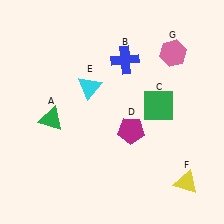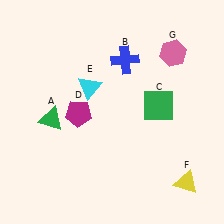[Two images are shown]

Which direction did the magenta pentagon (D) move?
The magenta pentagon (D) moved left.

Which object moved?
The magenta pentagon (D) moved left.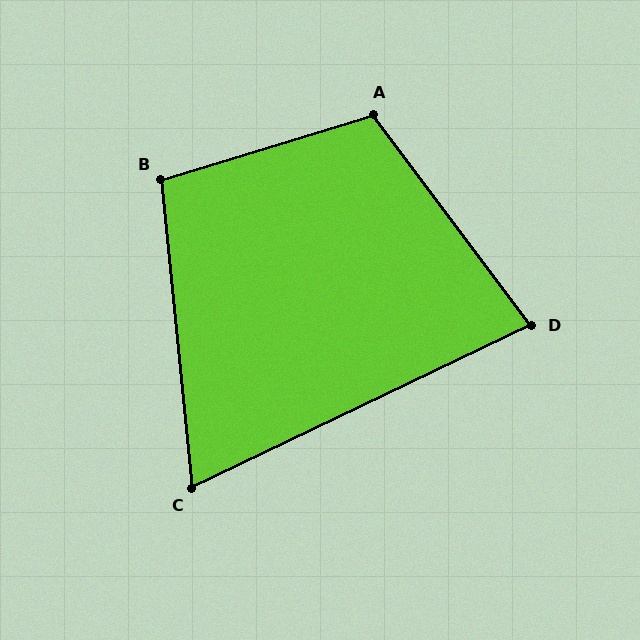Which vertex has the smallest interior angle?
C, at approximately 70 degrees.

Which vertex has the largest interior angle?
A, at approximately 110 degrees.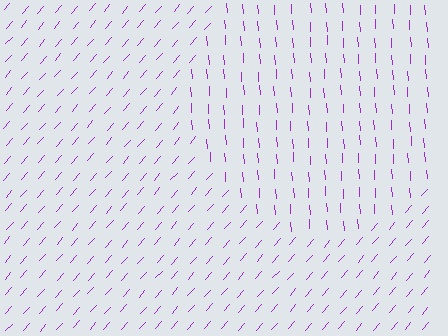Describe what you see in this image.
The image is filled with small purple line segments. A circle region in the image has lines oriented differently from the surrounding lines, creating a visible texture boundary.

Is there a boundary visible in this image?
Yes, there is a texture boundary formed by a change in line orientation.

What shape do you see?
I see a circle.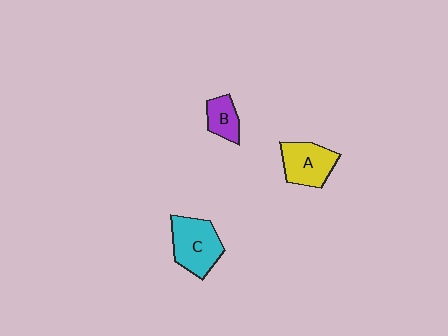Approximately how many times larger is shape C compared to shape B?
Approximately 2.0 times.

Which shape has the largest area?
Shape C (cyan).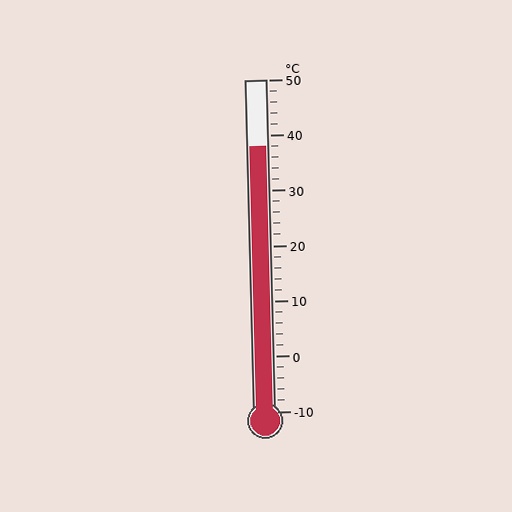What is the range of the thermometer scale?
The thermometer scale ranges from -10°C to 50°C.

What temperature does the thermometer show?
The thermometer shows approximately 38°C.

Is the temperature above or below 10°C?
The temperature is above 10°C.